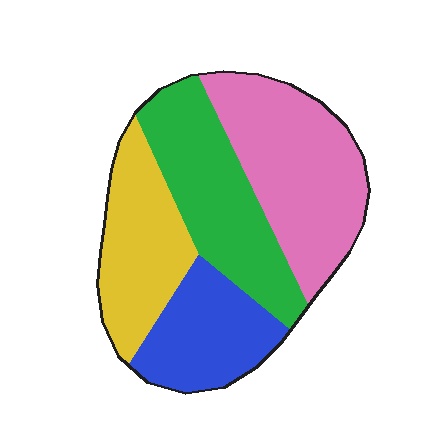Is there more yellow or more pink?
Pink.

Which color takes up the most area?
Pink, at roughly 30%.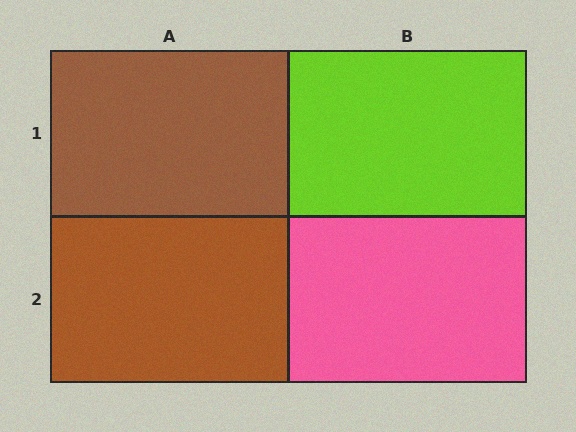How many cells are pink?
1 cell is pink.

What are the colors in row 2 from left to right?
Brown, pink.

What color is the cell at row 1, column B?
Lime.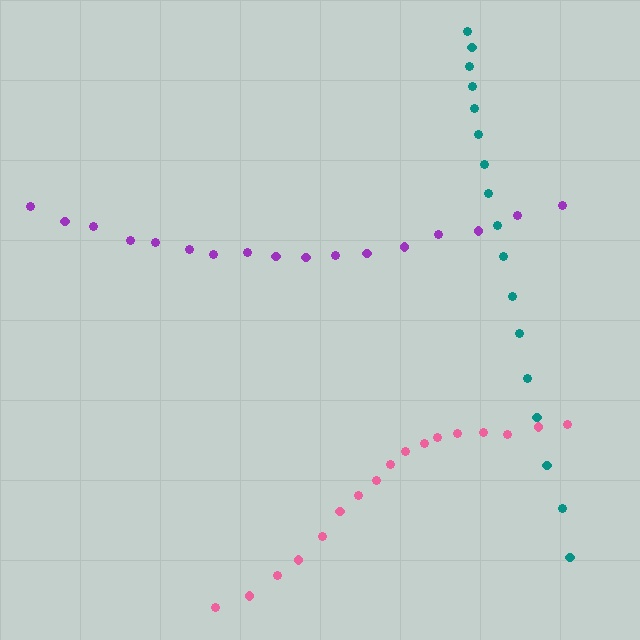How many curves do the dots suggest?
There are 3 distinct paths.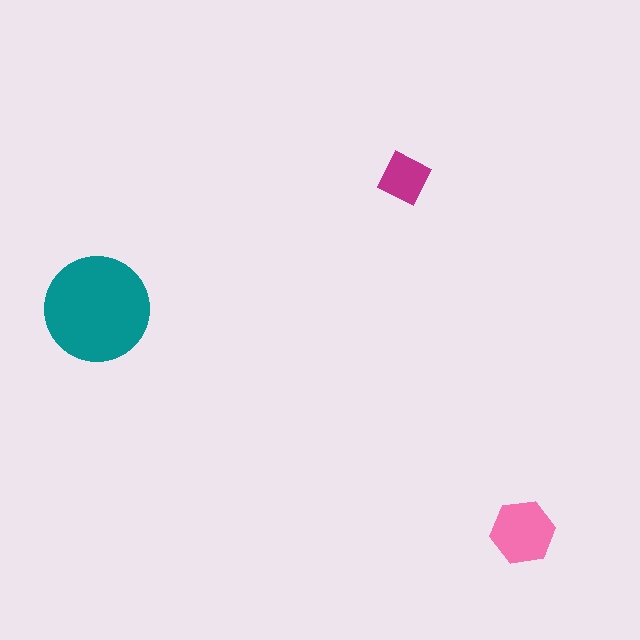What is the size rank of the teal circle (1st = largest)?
1st.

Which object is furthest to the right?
The pink hexagon is rightmost.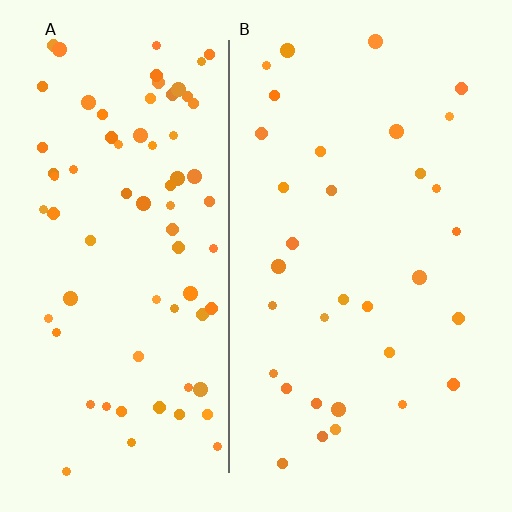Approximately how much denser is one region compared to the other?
Approximately 2.3× — region A over region B.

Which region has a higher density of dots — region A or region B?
A (the left).